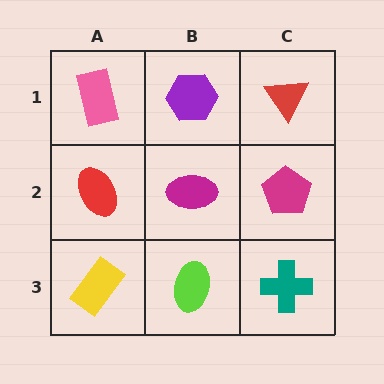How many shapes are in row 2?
3 shapes.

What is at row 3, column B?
A lime ellipse.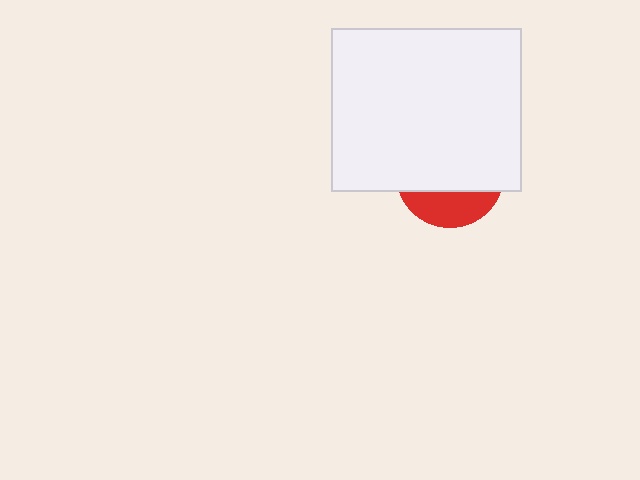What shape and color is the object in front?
The object in front is a white rectangle.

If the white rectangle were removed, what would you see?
You would see the complete red circle.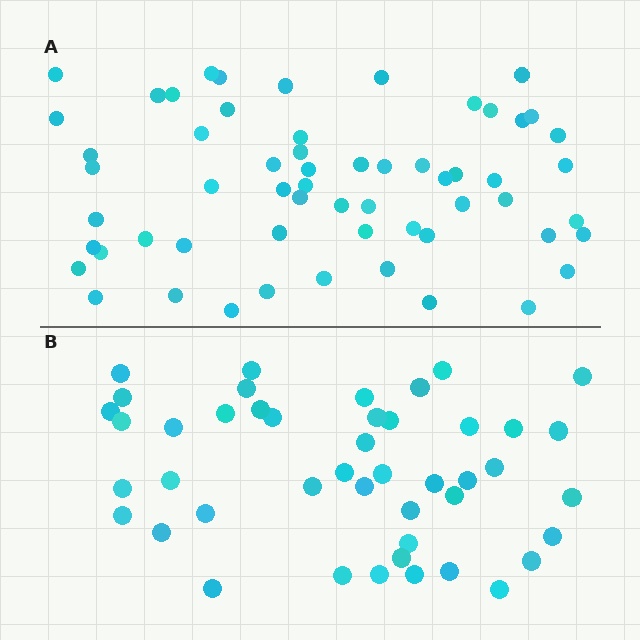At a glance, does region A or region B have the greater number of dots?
Region A (the top region) has more dots.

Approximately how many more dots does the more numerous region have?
Region A has approximately 15 more dots than region B.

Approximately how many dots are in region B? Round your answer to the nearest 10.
About 40 dots. (The exact count is 45, which rounds to 40.)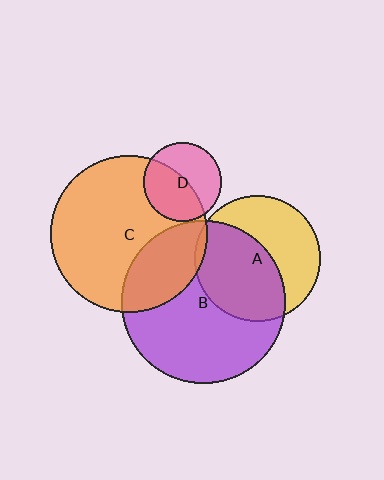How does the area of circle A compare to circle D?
Approximately 2.6 times.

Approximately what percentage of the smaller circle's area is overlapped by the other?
Approximately 25%.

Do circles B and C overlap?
Yes.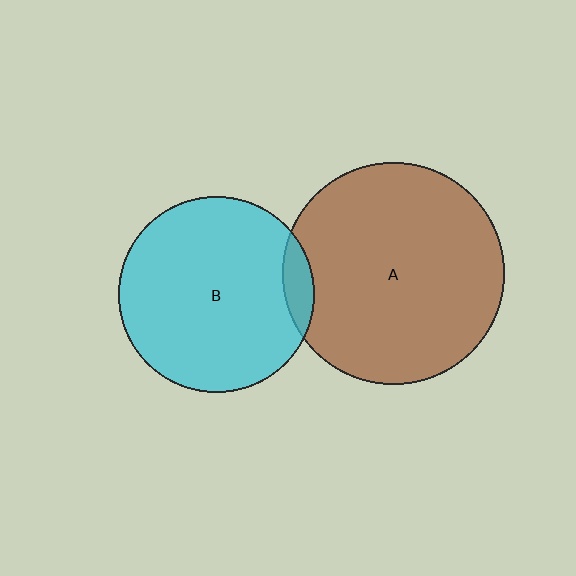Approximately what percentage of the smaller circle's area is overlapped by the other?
Approximately 5%.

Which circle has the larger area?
Circle A (brown).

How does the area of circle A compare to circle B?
Approximately 1.3 times.